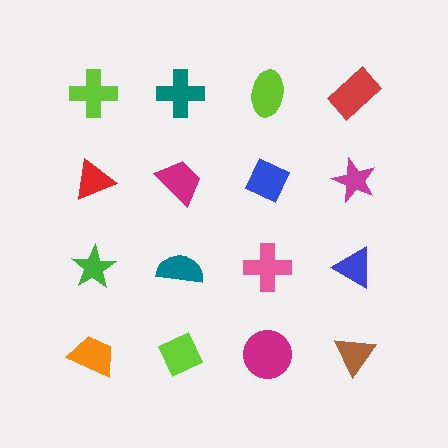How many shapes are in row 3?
4 shapes.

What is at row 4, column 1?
An orange trapezoid.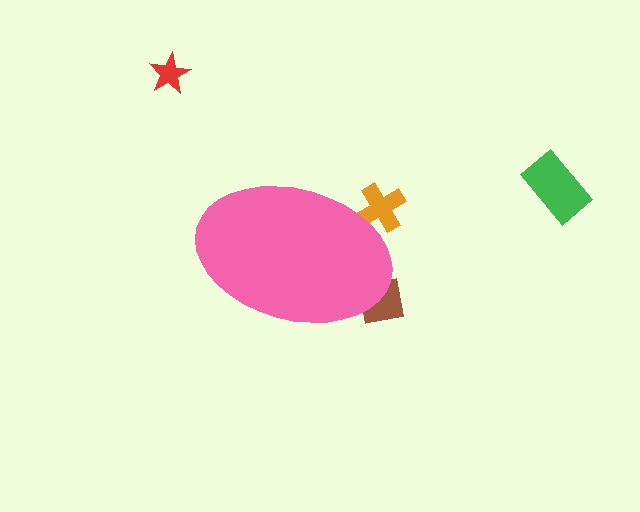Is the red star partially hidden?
No, the red star is fully visible.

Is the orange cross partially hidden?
Yes, the orange cross is partially hidden behind the pink ellipse.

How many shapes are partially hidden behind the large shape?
2 shapes are partially hidden.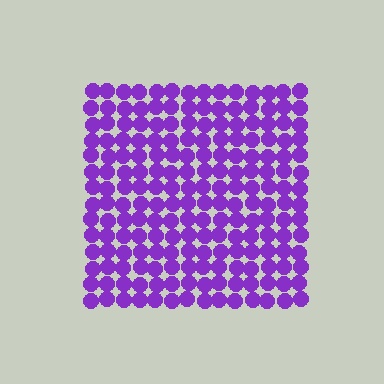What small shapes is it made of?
It is made of small circles.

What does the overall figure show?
The overall figure shows a square.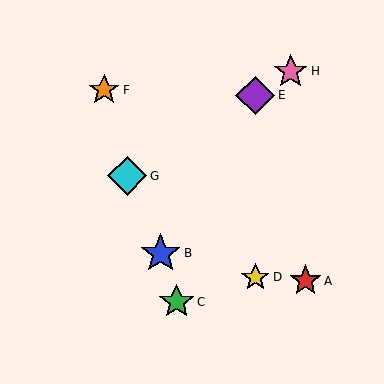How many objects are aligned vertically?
2 objects (D, E) are aligned vertically.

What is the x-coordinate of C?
Object C is at x≈177.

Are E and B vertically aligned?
No, E is at x≈255 and B is at x≈161.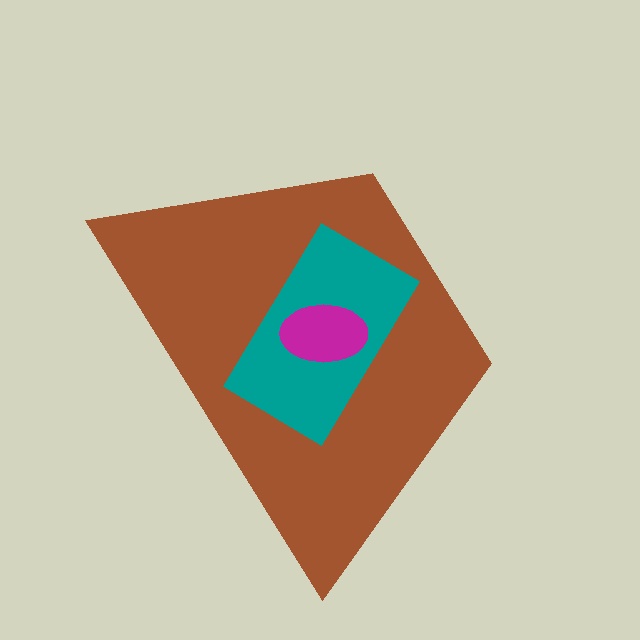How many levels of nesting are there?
3.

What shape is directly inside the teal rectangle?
The magenta ellipse.